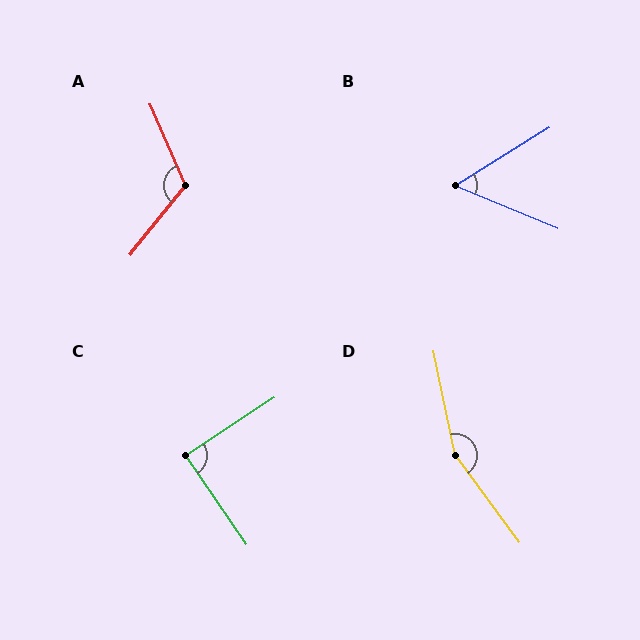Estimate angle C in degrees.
Approximately 89 degrees.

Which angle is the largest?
D, at approximately 155 degrees.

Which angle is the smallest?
B, at approximately 54 degrees.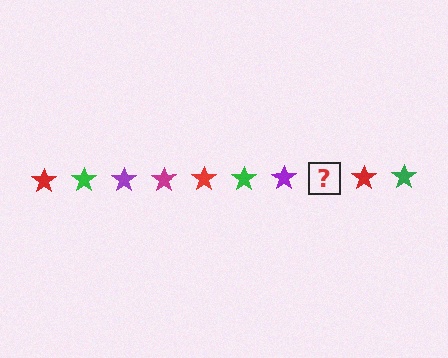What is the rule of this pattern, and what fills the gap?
The rule is that the pattern cycles through red, green, purple, magenta stars. The gap should be filled with a magenta star.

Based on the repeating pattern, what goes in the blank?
The blank should be a magenta star.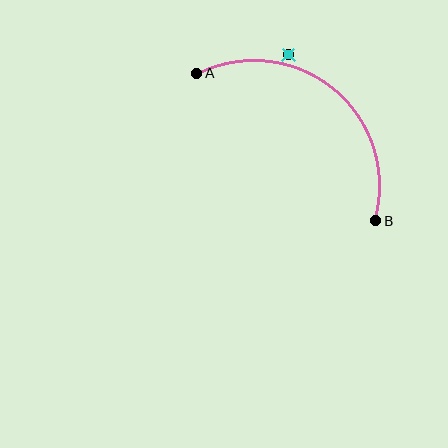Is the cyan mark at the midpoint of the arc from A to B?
No — the cyan mark does not lie on the arc at all. It sits slightly outside the curve.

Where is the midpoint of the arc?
The arc midpoint is the point on the curve farthest from the straight line joining A and B. It sits above and to the right of that line.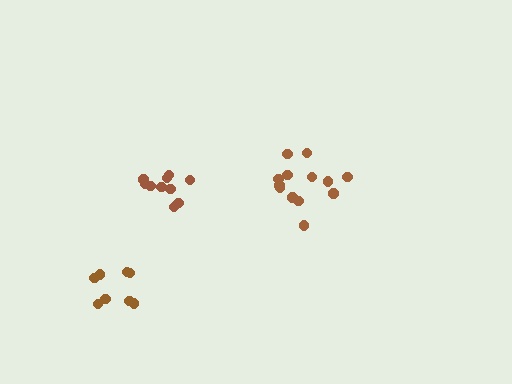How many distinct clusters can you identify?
There are 3 distinct clusters.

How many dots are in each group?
Group 1: 13 dots, Group 2: 10 dots, Group 3: 8 dots (31 total).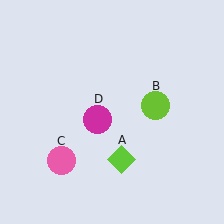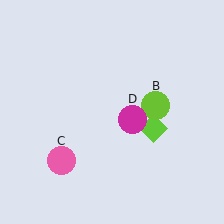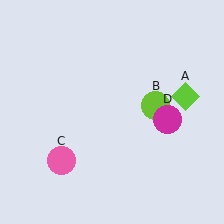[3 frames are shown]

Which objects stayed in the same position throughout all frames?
Lime circle (object B) and pink circle (object C) remained stationary.